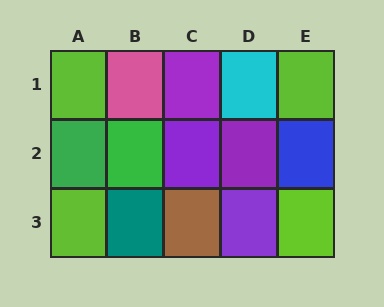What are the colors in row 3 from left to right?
Lime, teal, brown, purple, lime.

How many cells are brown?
1 cell is brown.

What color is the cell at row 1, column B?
Pink.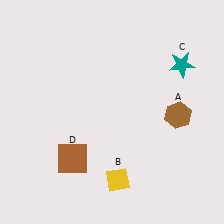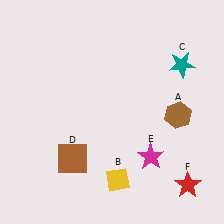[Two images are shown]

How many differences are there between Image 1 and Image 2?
There are 2 differences between the two images.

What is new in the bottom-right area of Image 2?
A magenta star (E) was added in the bottom-right area of Image 2.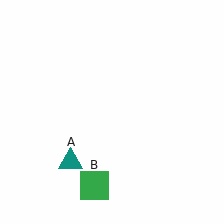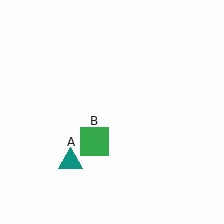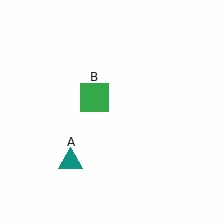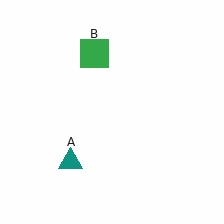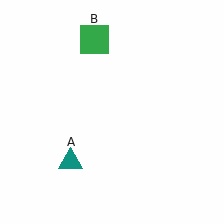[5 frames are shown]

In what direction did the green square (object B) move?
The green square (object B) moved up.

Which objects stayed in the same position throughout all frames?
Teal triangle (object A) remained stationary.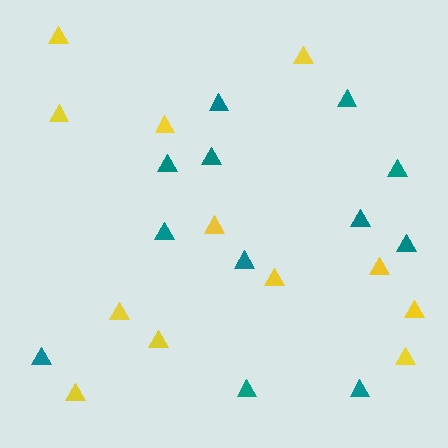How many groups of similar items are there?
There are 2 groups: one group of teal triangles (12) and one group of yellow triangles (12).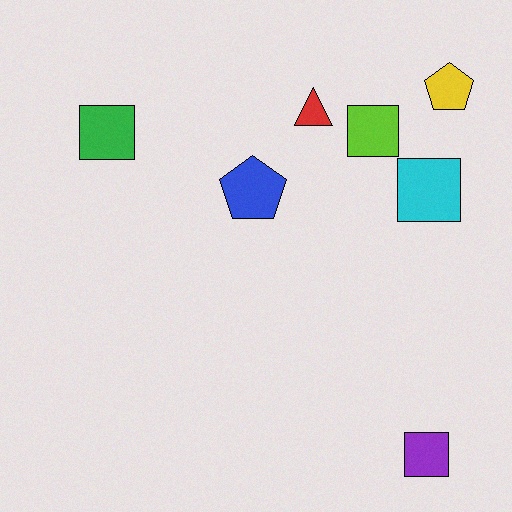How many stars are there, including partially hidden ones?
There are no stars.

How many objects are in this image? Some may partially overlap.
There are 7 objects.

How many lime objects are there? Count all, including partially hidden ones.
There is 1 lime object.